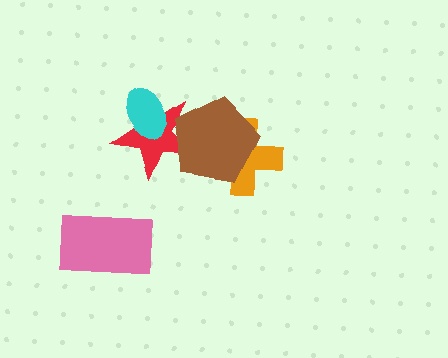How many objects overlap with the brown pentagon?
2 objects overlap with the brown pentagon.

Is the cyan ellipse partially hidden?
No, no other shape covers it.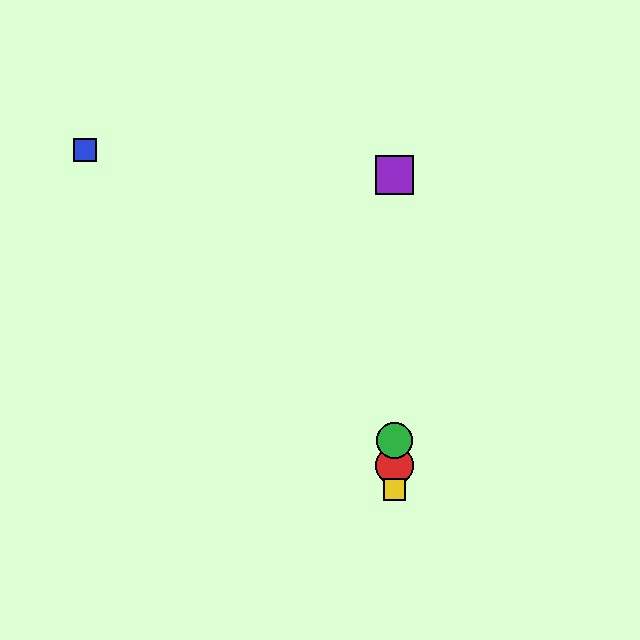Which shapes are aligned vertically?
The red circle, the green circle, the yellow square, the purple square are aligned vertically.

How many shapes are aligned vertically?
4 shapes (the red circle, the green circle, the yellow square, the purple square) are aligned vertically.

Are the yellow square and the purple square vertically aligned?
Yes, both are at x≈394.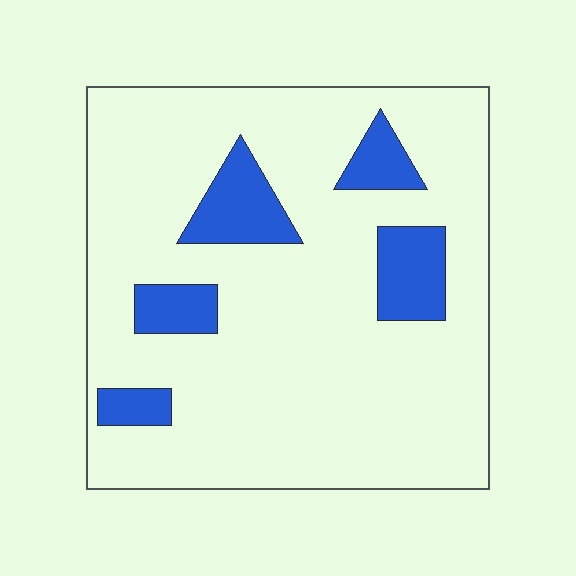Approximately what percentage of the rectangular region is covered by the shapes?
Approximately 15%.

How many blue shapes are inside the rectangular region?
5.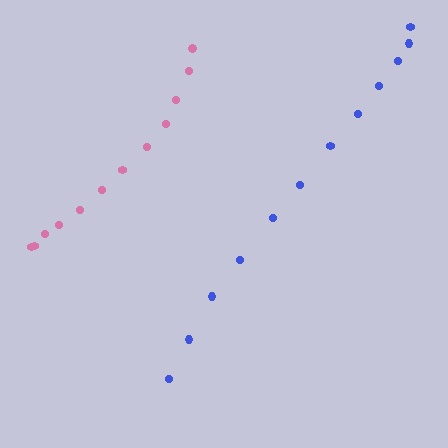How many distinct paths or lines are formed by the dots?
There are 2 distinct paths.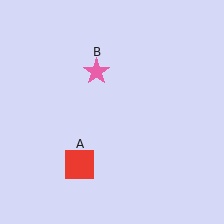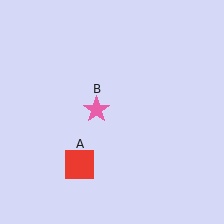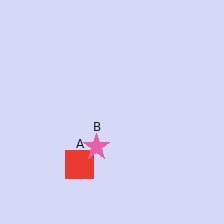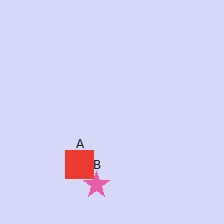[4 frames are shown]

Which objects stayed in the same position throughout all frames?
Red square (object A) remained stationary.